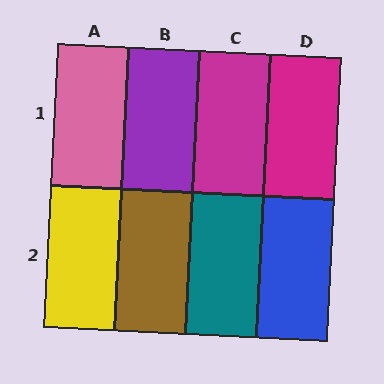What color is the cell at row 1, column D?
Magenta.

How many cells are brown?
1 cell is brown.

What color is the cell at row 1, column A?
Pink.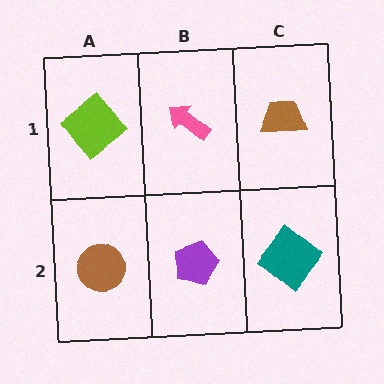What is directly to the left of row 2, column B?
A brown circle.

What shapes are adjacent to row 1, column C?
A teal diamond (row 2, column C), a pink arrow (row 1, column B).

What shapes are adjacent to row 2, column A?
A lime diamond (row 1, column A), a purple pentagon (row 2, column B).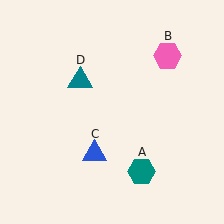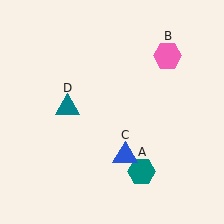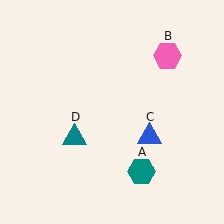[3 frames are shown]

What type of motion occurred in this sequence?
The blue triangle (object C), teal triangle (object D) rotated counterclockwise around the center of the scene.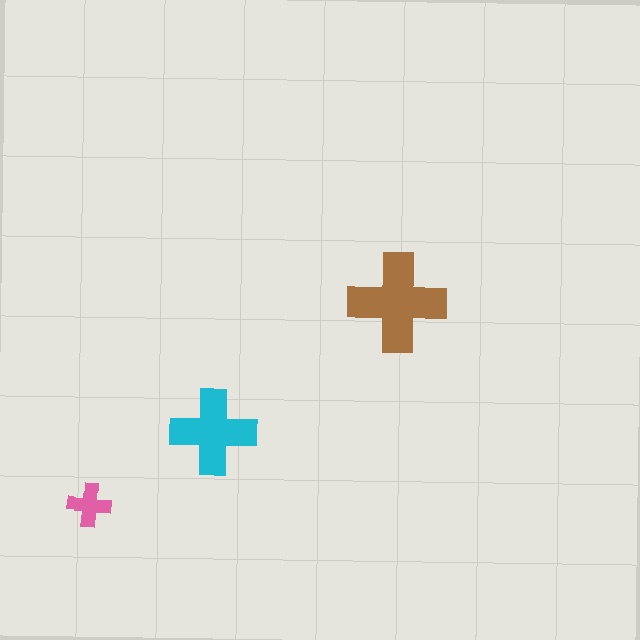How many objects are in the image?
There are 3 objects in the image.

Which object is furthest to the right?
The brown cross is rightmost.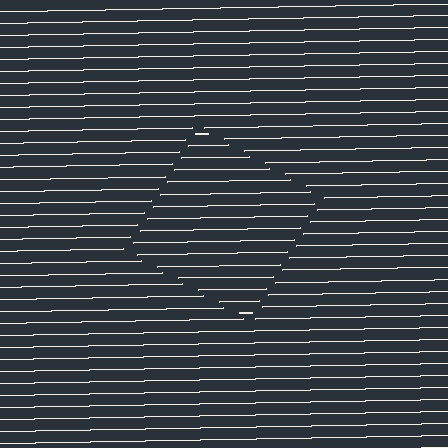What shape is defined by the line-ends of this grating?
An illusory square. The interior of the shape contains the same grating, shifted by half a period — the contour is defined by the phase discontinuity where line-ends from the inner and outer gratings abut.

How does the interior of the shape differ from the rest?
The interior of the shape contains the same grating, shifted by half a period — the contour is defined by the phase discontinuity where line-ends from the inner and outer gratings abut.